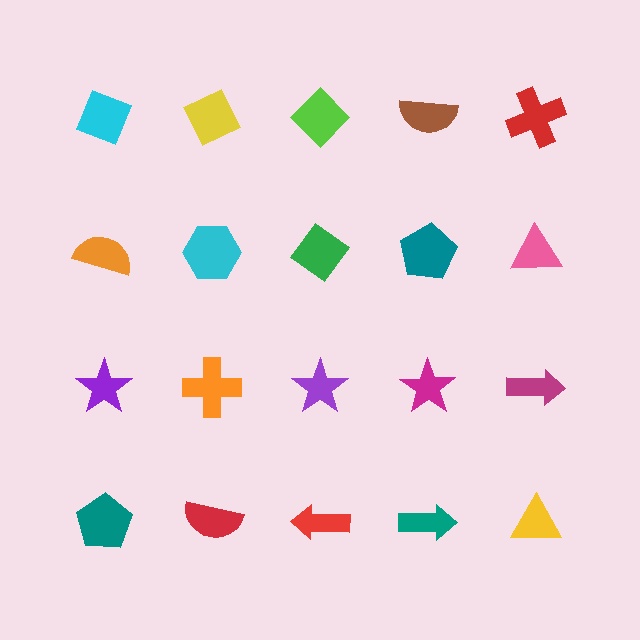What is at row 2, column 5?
A pink triangle.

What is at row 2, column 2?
A cyan hexagon.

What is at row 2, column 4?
A teal pentagon.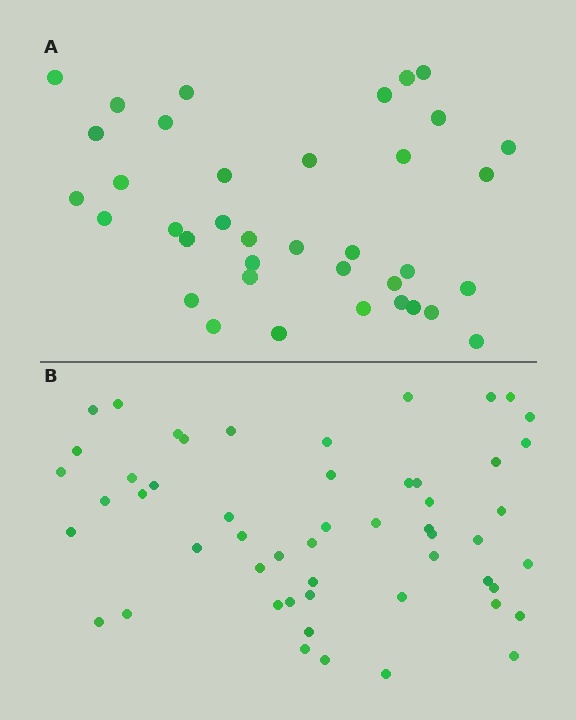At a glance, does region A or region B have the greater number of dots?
Region B (the bottom region) has more dots.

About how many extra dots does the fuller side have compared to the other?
Region B has approximately 15 more dots than region A.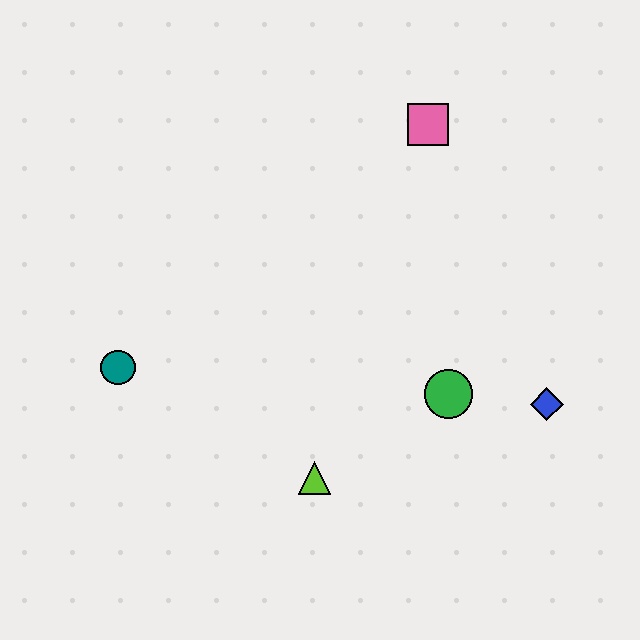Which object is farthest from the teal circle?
The blue diamond is farthest from the teal circle.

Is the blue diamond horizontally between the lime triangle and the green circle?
No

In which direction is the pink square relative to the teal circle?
The pink square is to the right of the teal circle.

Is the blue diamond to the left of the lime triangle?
No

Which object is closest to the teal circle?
The lime triangle is closest to the teal circle.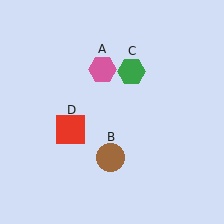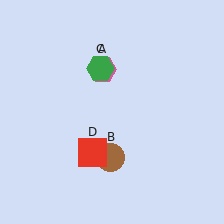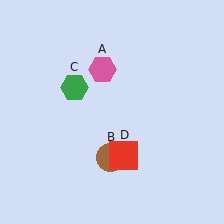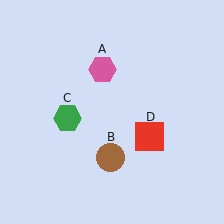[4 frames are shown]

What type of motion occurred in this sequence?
The green hexagon (object C), red square (object D) rotated counterclockwise around the center of the scene.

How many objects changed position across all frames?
2 objects changed position: green hexagon (object C), red square (object D).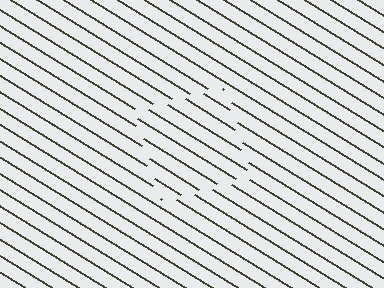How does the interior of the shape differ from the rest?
The interior of the shape contains the same grating, shifted by half a period — the contour is defined by the phase discontinuity where line-ends from the inner and outer gratings abut.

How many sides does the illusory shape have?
4 sides — the line-ends trace a square.